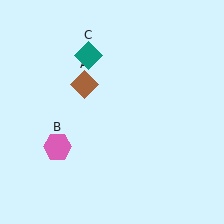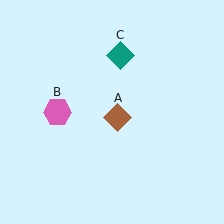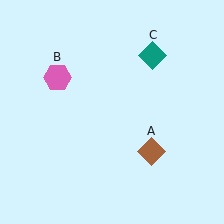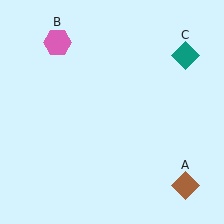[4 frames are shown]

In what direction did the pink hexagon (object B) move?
The pink hexagon (object B) moved up.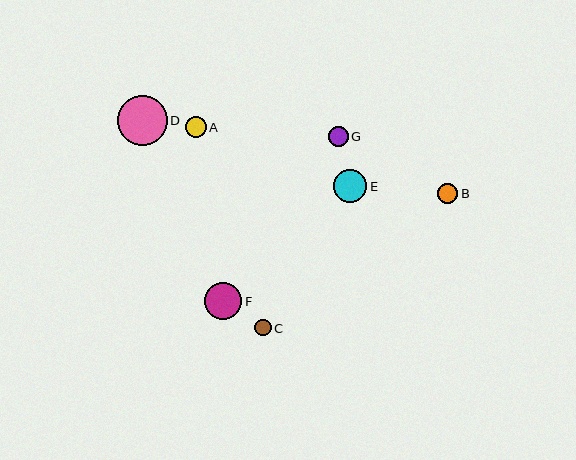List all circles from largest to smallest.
From largest to smallest: D, F, E, A, B, G, C.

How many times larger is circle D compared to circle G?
Circle D is approximately 2.5 times the size of circle G.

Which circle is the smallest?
Circle C is the smallest with a size of approximately 16 pixels.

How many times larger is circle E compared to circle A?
Circle E is approximately 1.6 times the size of circle A.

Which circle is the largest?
Circle D is the largest with a size of approximately 50 pixels.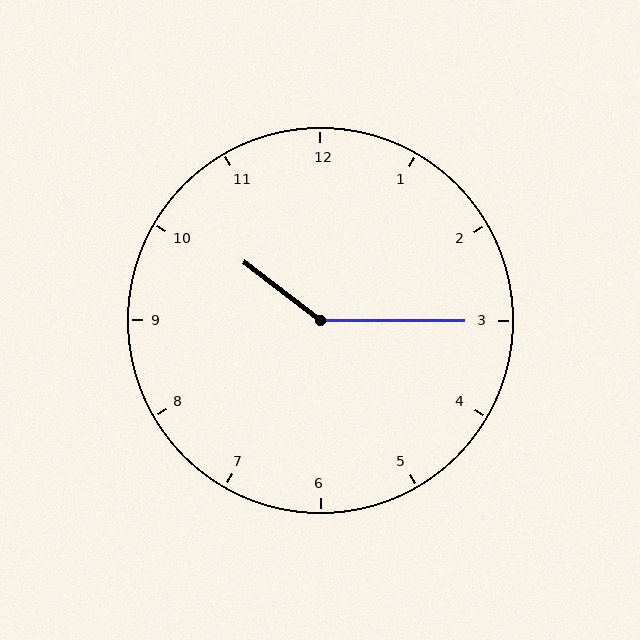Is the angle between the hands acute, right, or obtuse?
It is obtuse.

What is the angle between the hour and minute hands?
Approximately 142 degrees.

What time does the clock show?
10:15.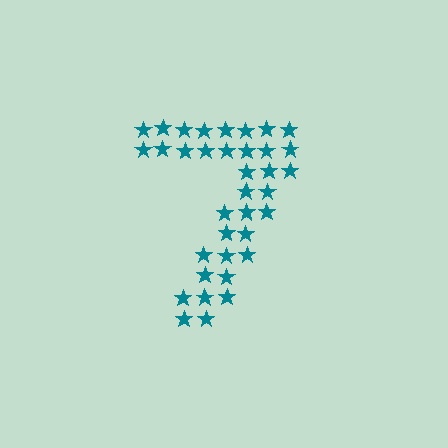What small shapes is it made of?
It is made of small stars.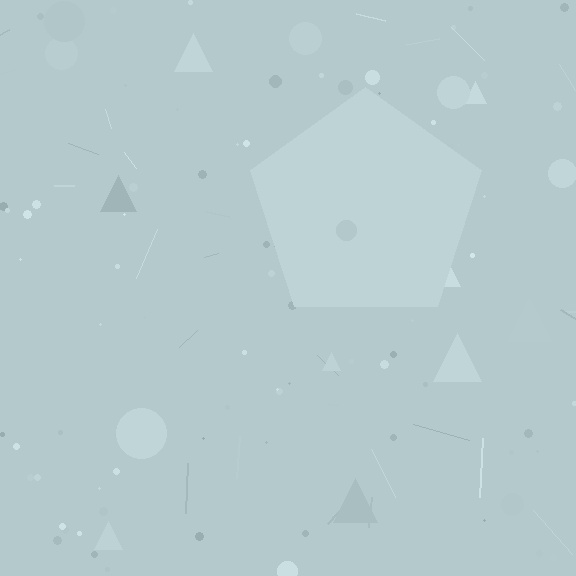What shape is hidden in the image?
A pentagon is hidden in the image.